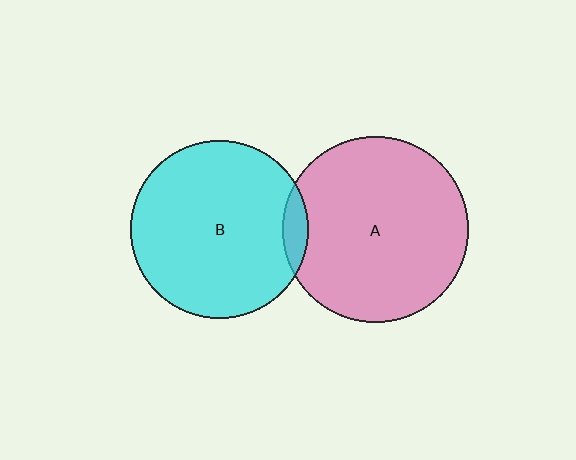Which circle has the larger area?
Circle A (pink).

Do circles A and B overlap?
Yes.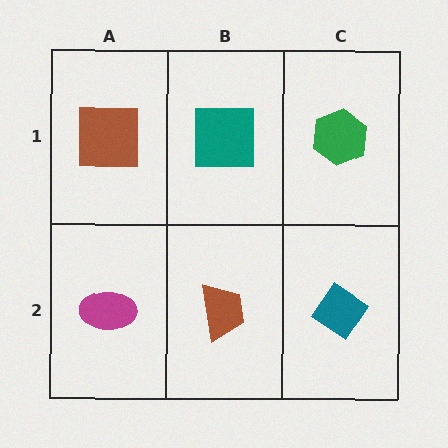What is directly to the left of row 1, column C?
A teal square.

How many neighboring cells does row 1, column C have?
2.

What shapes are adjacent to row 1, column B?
A brown trapezoid (row 2, column B), a brown square (row 1, column A), a green hexagon (row 1, column C).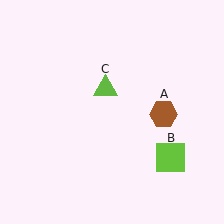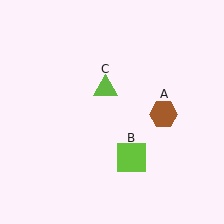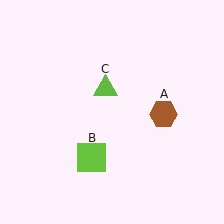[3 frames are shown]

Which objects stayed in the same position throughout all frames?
Brown hexagon (object A) and lime triangle (object C) remained stationary.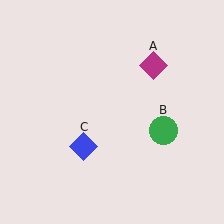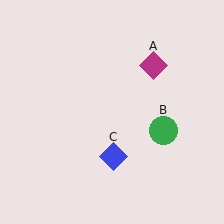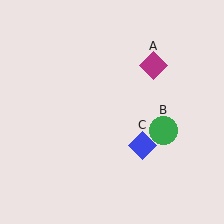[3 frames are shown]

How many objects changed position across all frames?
1 object changed position: blue diamond (object C).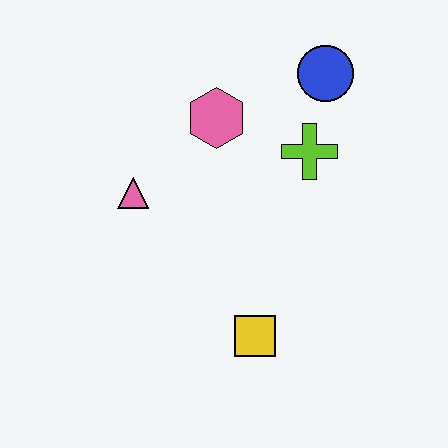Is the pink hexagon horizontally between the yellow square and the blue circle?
No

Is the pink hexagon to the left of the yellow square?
Yes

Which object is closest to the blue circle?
The lime cross is closest to the blue circle.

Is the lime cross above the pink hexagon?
No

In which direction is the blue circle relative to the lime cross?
The blue circle is above the lime cross.